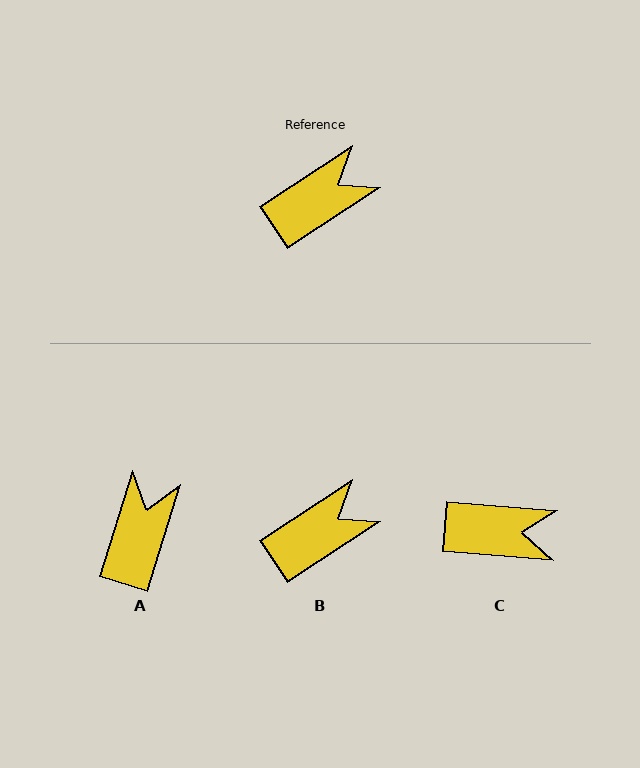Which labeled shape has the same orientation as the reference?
B.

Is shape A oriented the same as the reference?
No, it is off by about 40 degrees.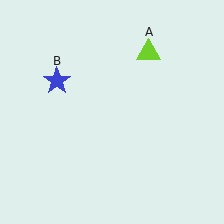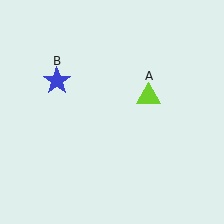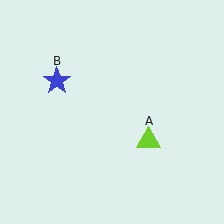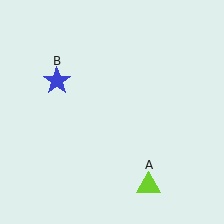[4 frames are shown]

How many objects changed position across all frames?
1 object changed position: lime triangle (object A).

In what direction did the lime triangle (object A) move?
The lime triangle (object A) moved down.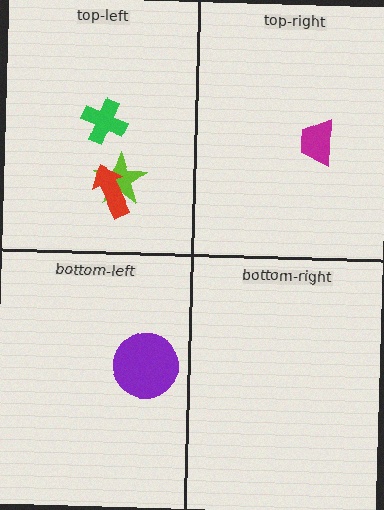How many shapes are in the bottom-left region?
1.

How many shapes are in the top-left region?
3.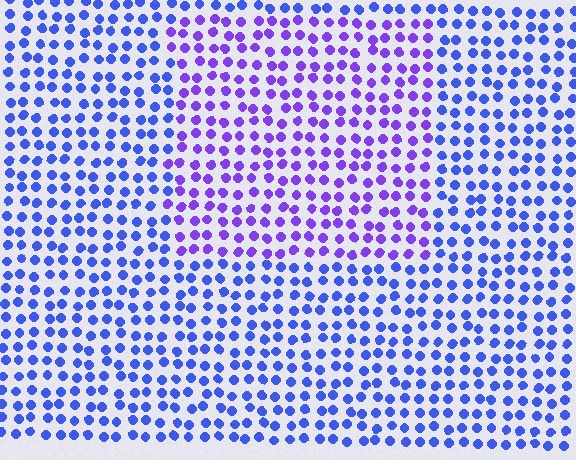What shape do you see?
I see a rectangle.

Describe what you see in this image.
The image is filled with small blue elements in a uniform arrangement. A rectangle-shaped region is visible where the elements are tinted to a slightly different hue, forming a subtle color boundary.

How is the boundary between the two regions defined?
The boundary is defined purely by a slight shift in hue (about 34 degrees). Spacing, size, and orientation are identical on both sides.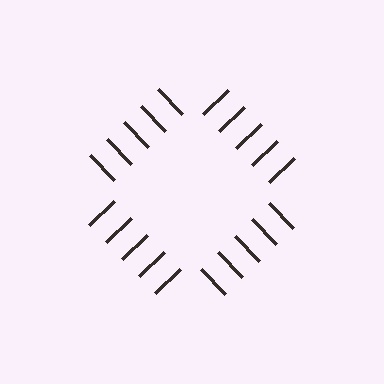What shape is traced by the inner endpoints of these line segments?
An illusory square — the line segments terminate on its edges but no continuous stroke is drawn.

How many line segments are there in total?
20 — 5 along each of the 4 edges.